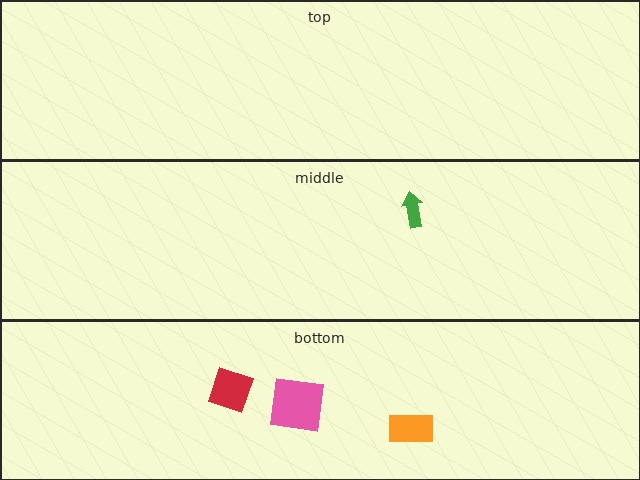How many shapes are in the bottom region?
3.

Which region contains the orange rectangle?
The bottom region.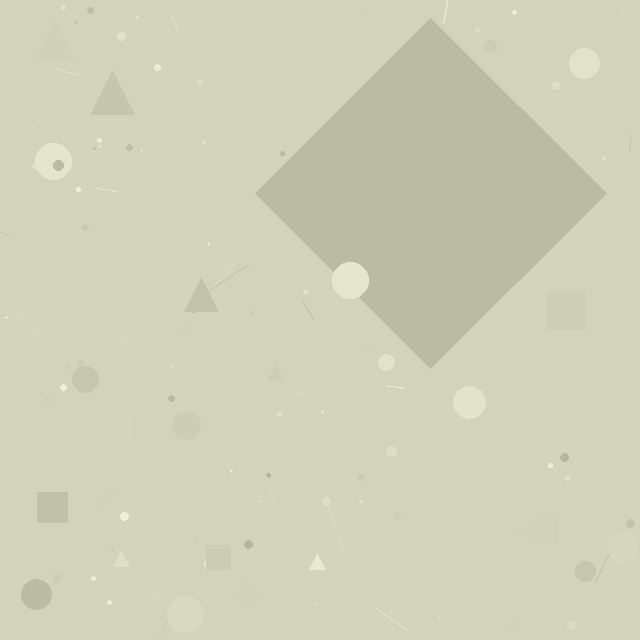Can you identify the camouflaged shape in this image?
The camouflaged shape is a diamond.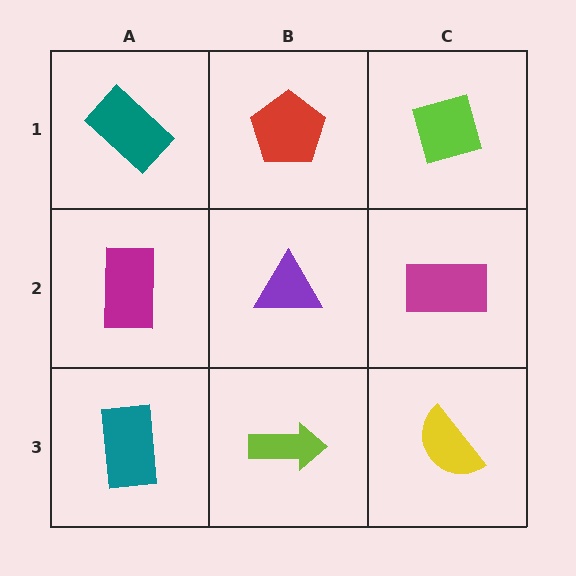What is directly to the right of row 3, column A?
A lime arrow.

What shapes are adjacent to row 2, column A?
A teal rectangle (row 1, column A), a teal rectangle (row 3, column A), a purple triangle (row 2, column B).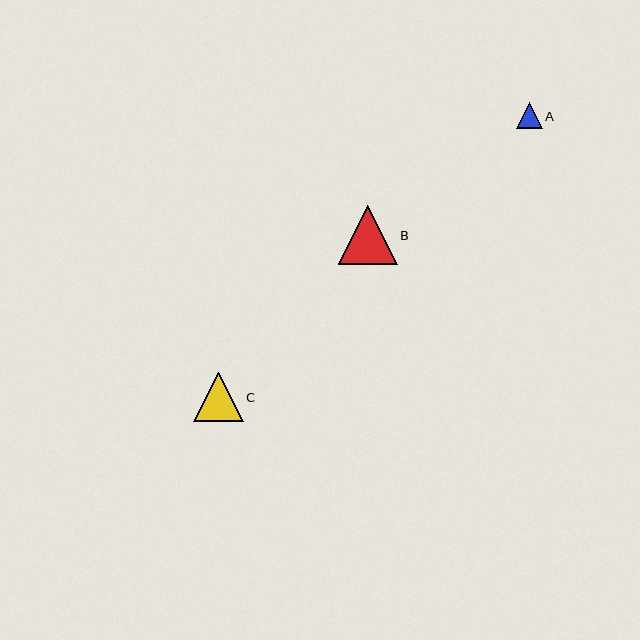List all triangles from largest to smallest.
From largest to smallest: B, C, A.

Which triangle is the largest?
Triangle B is the largest with a size of approximately 59 pixels.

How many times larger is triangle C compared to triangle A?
Triangle C is approximately 1.9 times the size of triangle A.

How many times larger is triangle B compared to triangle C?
Triangle B is approximately 1.2 times the size of triangle C.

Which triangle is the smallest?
Triangle A is the smallest with a size of approximately 26 pixels.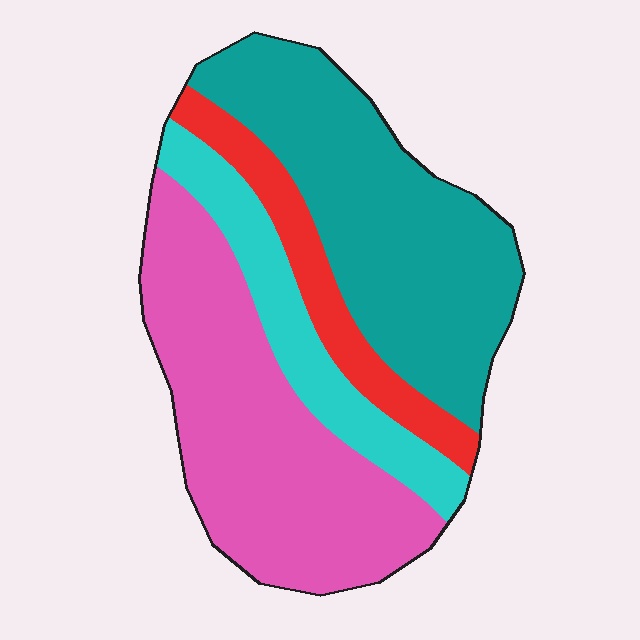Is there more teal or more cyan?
Teal.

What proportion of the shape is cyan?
Cyan covers around 15% of the shape.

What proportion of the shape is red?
Red takes up about one eighth (1/8) of the shape.